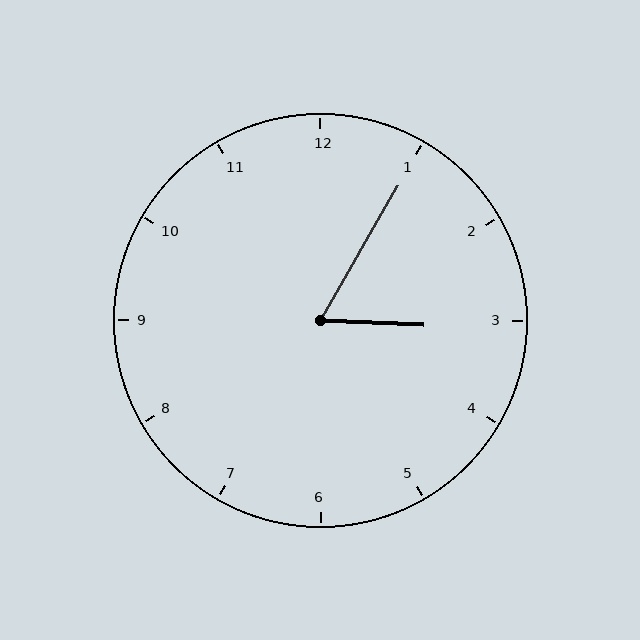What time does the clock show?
3:05.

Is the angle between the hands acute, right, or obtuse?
It is acute.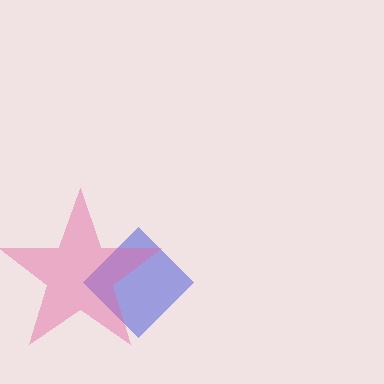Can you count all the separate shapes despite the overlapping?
Yes, there are 2 separate shapes.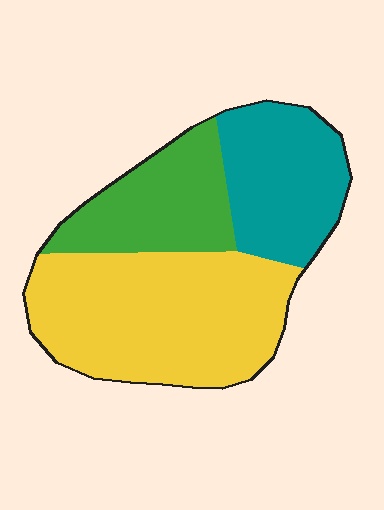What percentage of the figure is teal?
Teal takes up about one quarter (1/4) of the figure.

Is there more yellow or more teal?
Yellow.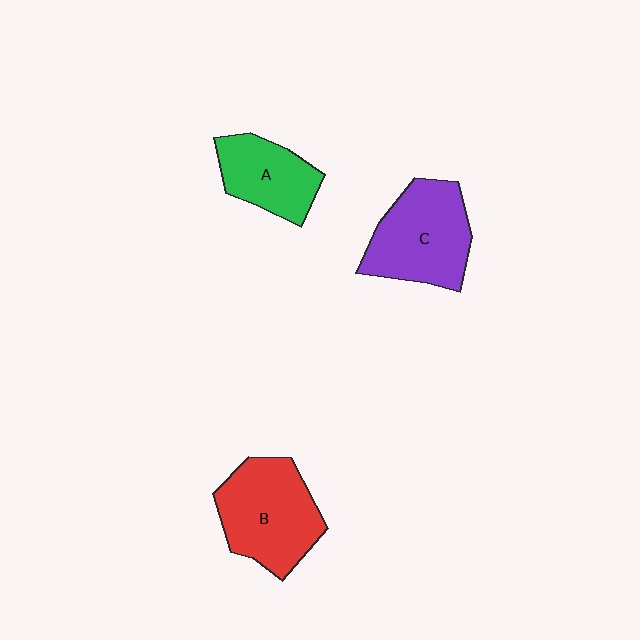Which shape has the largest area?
Shape B (red).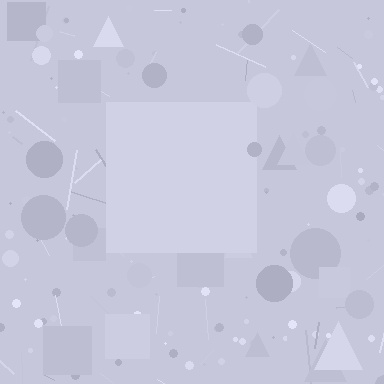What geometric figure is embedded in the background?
A square is embedded in the background.